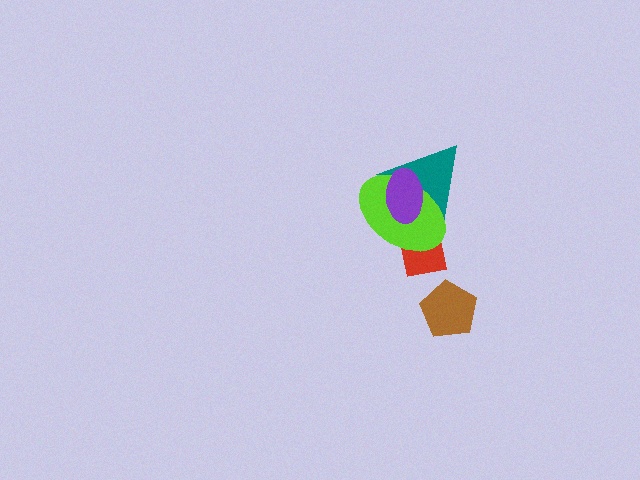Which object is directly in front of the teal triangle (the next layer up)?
The lime ellipse is directly in front of the teal triangle.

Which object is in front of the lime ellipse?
The purple ellipse is in front of the lime ellipse.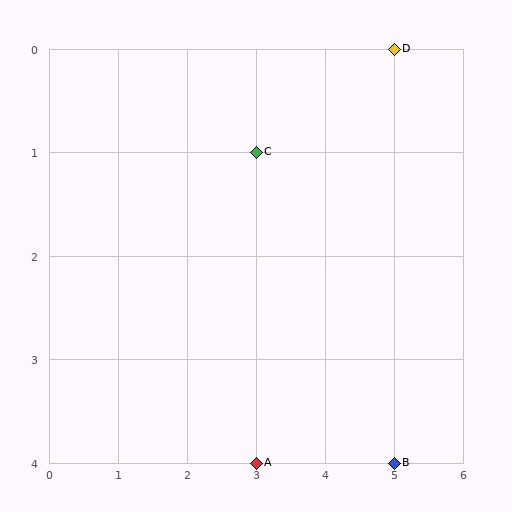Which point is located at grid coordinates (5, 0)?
Point D is at (5, 0).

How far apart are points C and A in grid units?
Points C and A are 3 rows apart.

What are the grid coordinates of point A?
Point A is at grid coordinates (3, 4).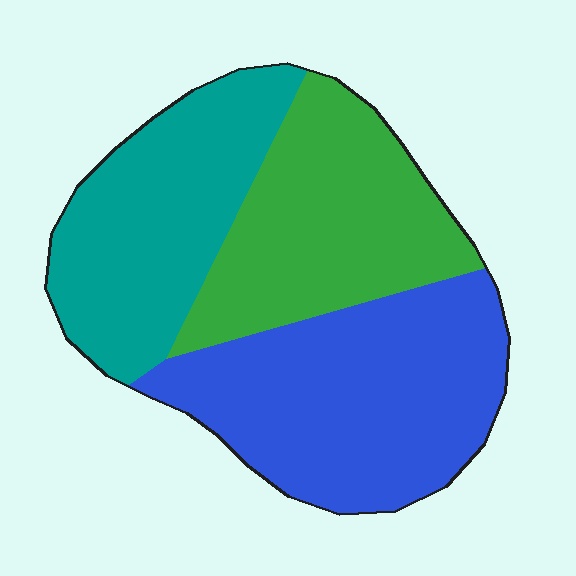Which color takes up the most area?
Blue, at roughly 40%.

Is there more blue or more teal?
Blue.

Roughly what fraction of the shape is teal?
Teal takes up about one third (1/3) of the shape.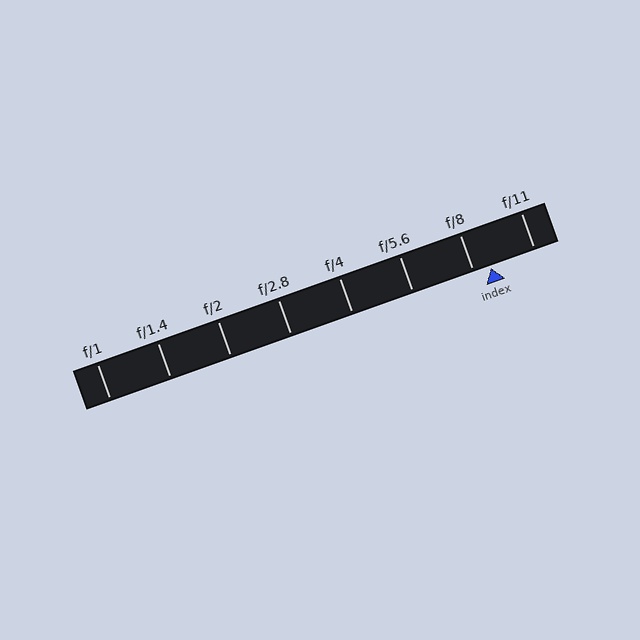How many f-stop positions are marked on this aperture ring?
There are 8 f-stop positions marked.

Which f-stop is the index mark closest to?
The index mark is closest to f/8.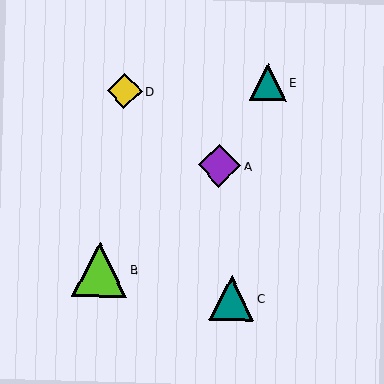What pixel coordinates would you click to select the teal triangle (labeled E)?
Click at (268, 82) to select the teal triangle E.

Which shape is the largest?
The lime triangle (labeled B) is the largest.